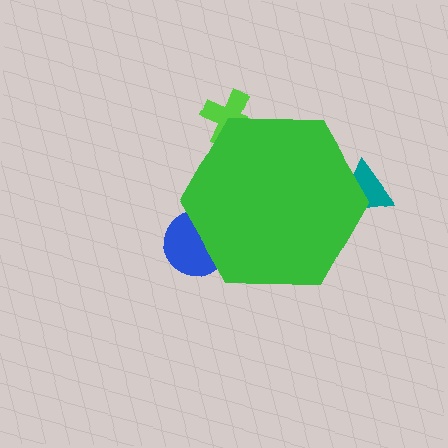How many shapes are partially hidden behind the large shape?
3 shapes are partially hidden.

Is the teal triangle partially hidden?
Yes, the teal triangle is partially hidden behind the green hexagon.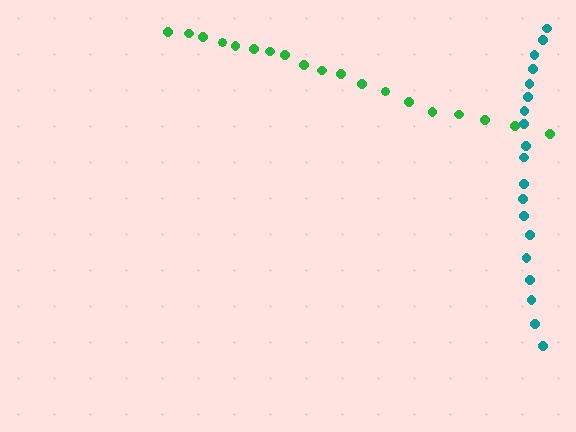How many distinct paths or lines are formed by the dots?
There are 2 distinct paths.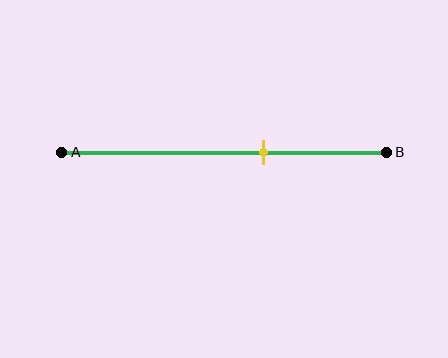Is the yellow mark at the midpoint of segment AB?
No, the mark is at about 60% from A, not at the 50% midpoint.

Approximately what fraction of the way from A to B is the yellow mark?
The yellow mark is approximately 60% of the way from A to B.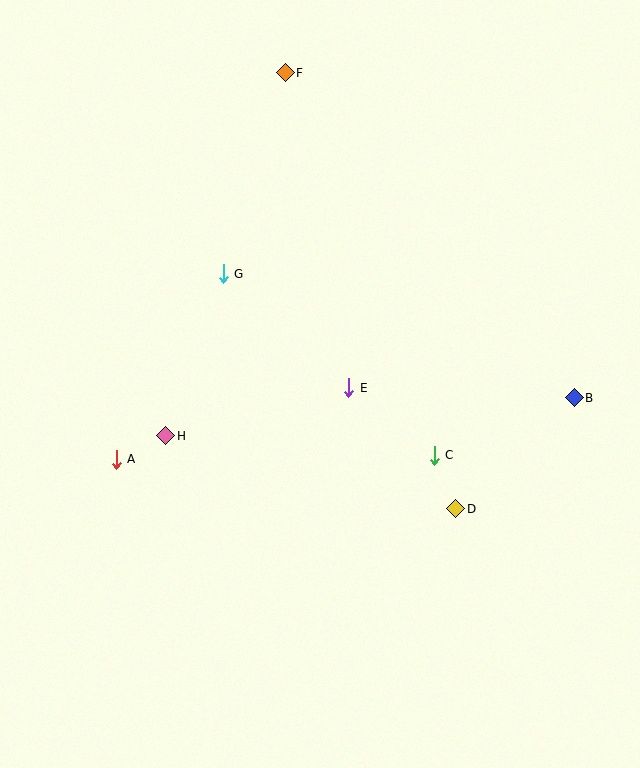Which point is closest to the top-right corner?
Point F is closest to the top-right corner.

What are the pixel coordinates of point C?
Point C is at (434, 455).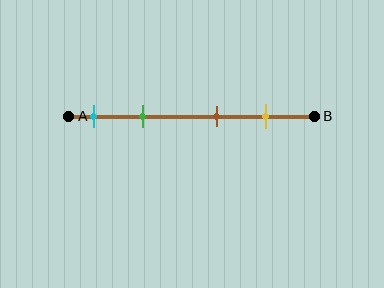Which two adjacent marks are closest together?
The cyan and green marks are the closest adjacent pair.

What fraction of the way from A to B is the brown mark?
The brown mark is approximately 60% (0.6) of the way from A to B.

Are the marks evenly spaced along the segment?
No, the marks are not evenly spaced.